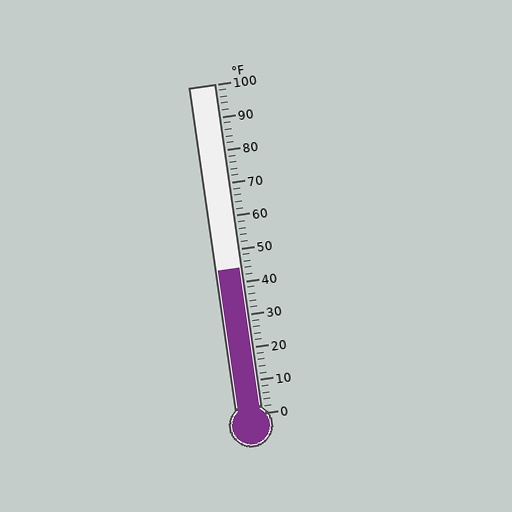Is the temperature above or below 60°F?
The temperature is below 60°F.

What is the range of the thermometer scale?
The thermometer scale ranges from 0°F to 100°F.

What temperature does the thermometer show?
The thermometer shows approximately 44°F.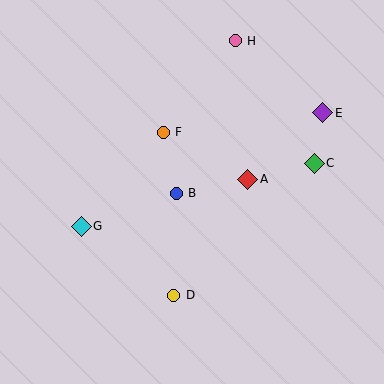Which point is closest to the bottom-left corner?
Point G is closest to the bottom-left corner.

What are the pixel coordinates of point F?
Point F is at (163, 132).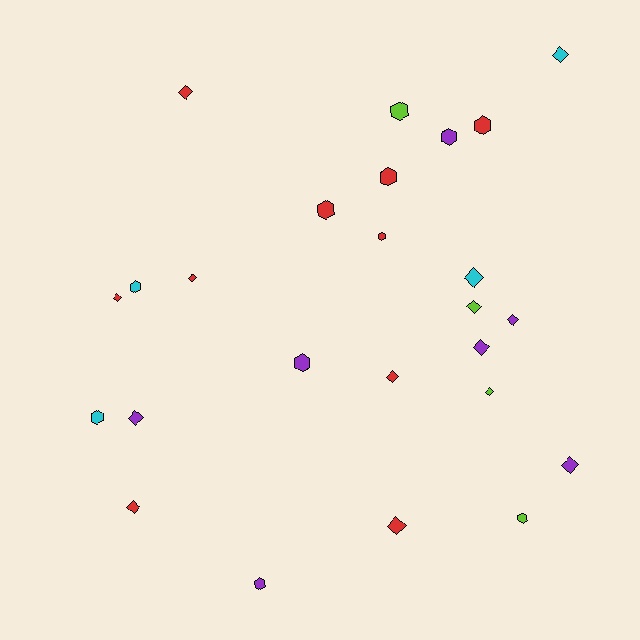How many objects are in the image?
There are 25 objects.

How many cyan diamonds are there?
There are 2 cyan diamonds.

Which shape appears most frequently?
Diamond, with 14 objects.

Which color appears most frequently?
Red, with 10 objects.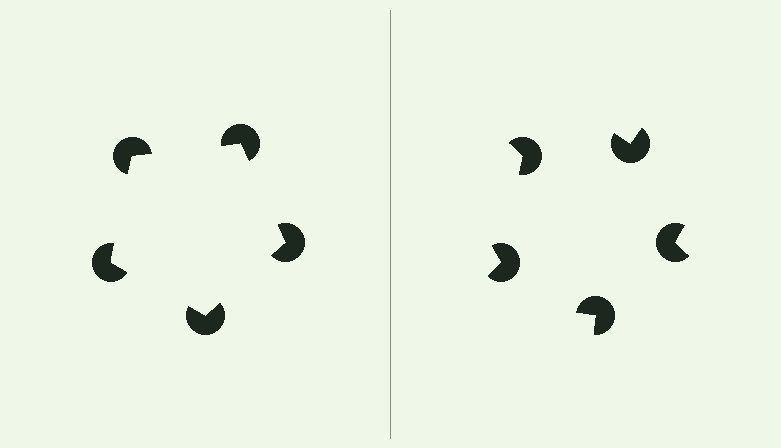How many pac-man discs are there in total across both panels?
10 — 5 on each side.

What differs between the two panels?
The pac-man discs are positioned identically on both sides; only the wedge orientations differ. On the left they align to a pentagon; on the right they are misaligned.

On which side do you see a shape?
An illusory pentagon appears on the left side. On the right side the wedge cuts are rotated, so no coherent shape forms.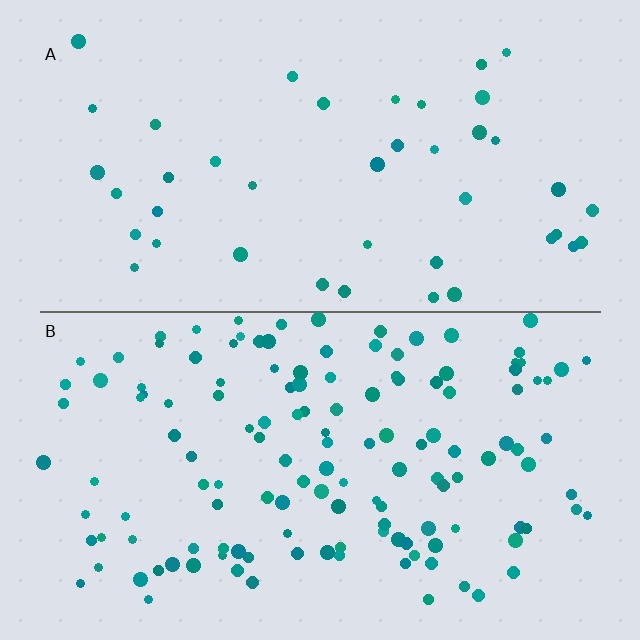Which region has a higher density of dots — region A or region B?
B (the bottom).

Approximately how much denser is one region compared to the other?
Approximately 3.3× — region B over region A.